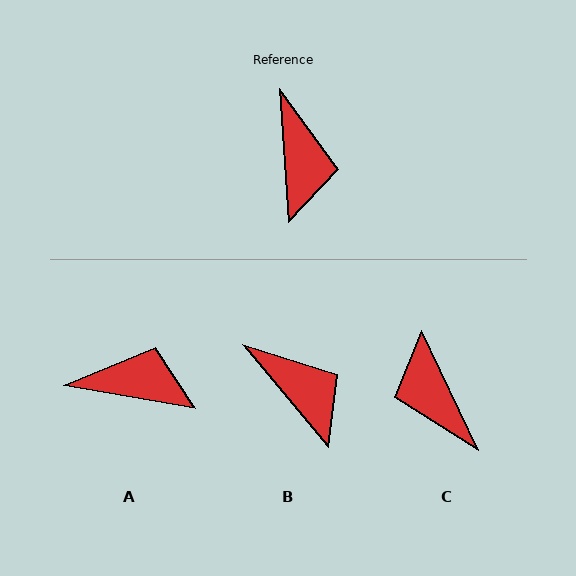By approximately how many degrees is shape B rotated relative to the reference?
Approximately 36 degrees counter-clockwise.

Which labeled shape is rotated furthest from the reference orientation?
C, about 158 degrees away.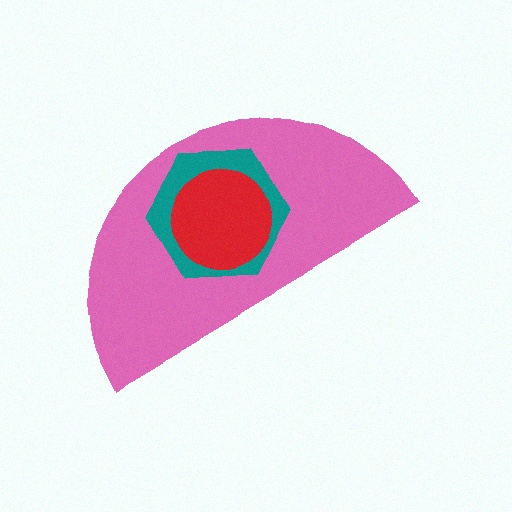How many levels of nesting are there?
3.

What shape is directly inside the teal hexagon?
The red circle.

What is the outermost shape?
The pink semicircle.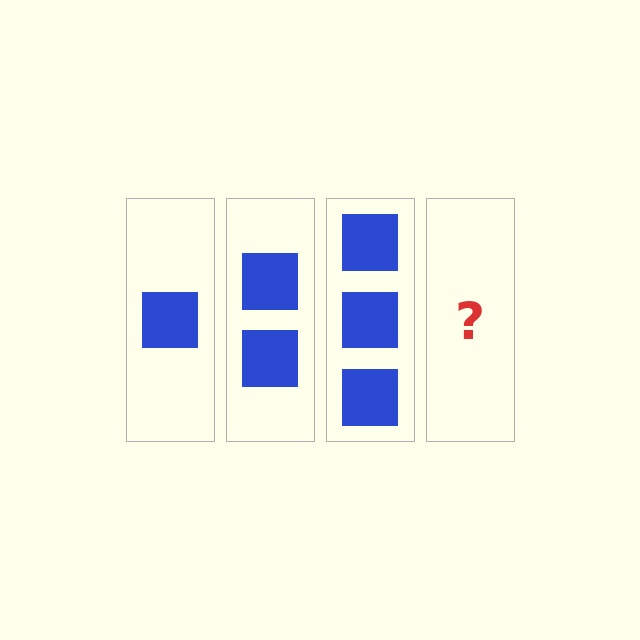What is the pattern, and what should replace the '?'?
The pattern is that each step adds one more square. The '?' should be 4 squares.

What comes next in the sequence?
The next element should be 4 squares.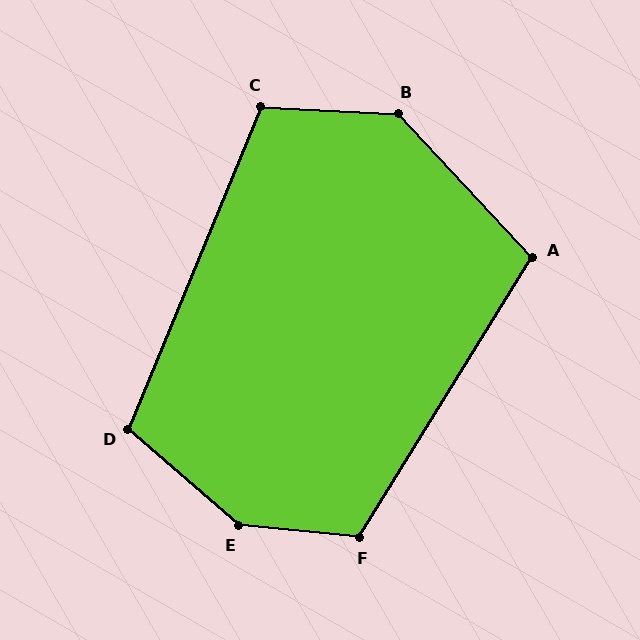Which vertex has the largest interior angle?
E, at approximately 145 degrees.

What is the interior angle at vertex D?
Approximately 109 degrees (obtuse).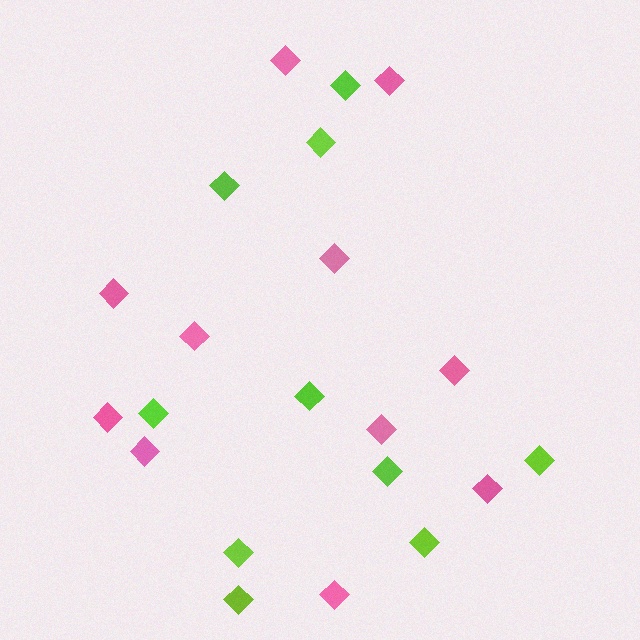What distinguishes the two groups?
There are 2 groups: one group of lime diamonds (10) and one group of pink diamonds (11).